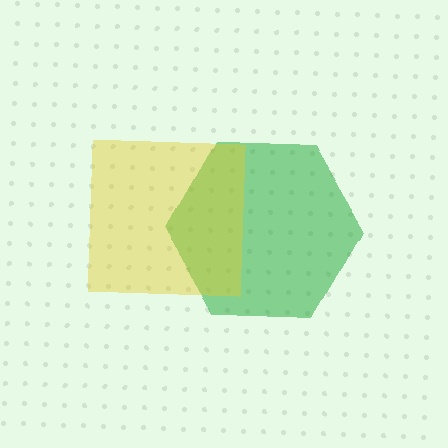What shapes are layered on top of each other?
The layered shapes are: a green hexagon, a yellow square.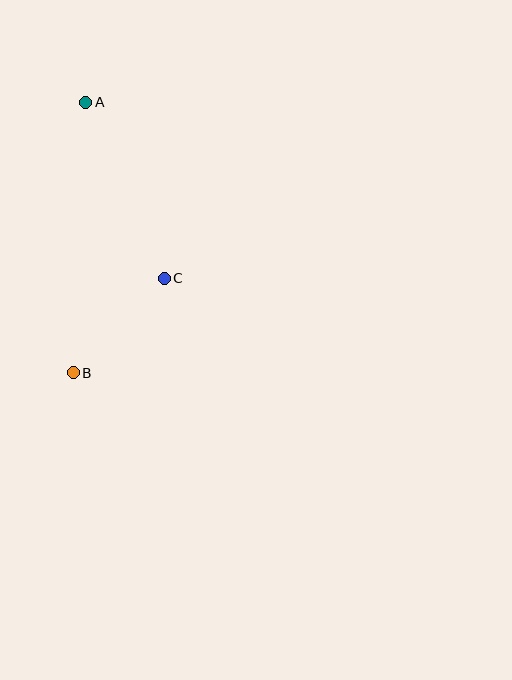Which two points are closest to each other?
Points B and C are closest to each other.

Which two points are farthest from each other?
Points A and B are farthest from each other.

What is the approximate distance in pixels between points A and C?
The distance between A and C is approximately 193 pixels.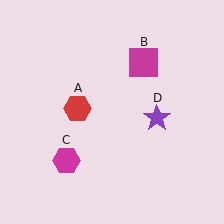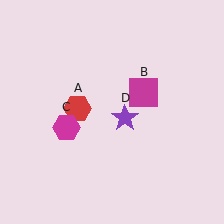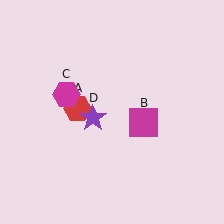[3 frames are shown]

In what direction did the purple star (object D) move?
The purple star (object D) moved left.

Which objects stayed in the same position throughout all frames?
Red hexagon (object A) remained stationary.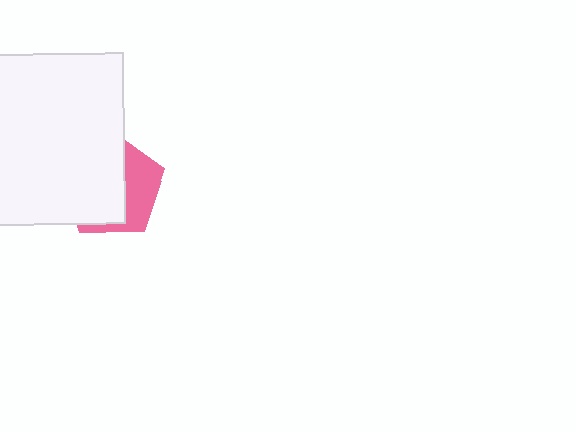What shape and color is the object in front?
The object in front is a white rectangle.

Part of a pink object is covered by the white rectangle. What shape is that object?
It is a pentagon.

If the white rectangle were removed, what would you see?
You would see the complete pink pentagon.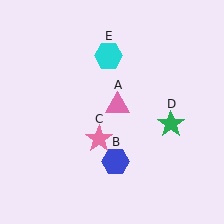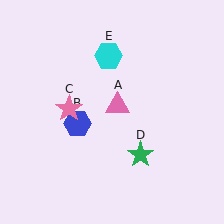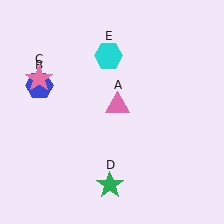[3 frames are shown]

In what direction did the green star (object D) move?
The green star (object D) moved down and to the left.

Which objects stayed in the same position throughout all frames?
Pink triangle (object A) and cyan hexagon (object E) remained stationary.